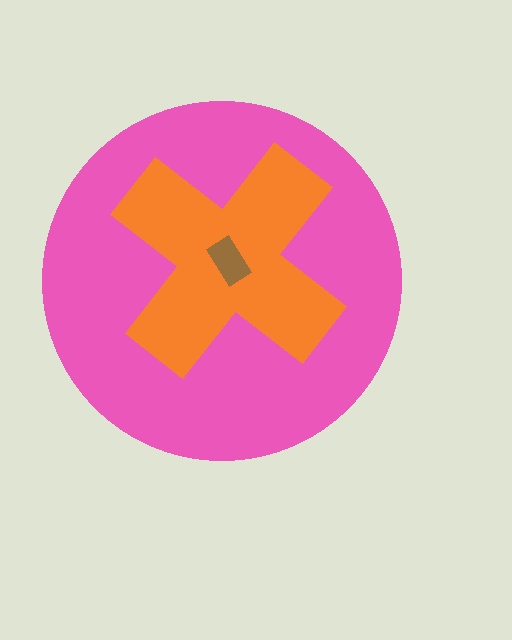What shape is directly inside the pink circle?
The orange cross.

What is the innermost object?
The brown rectangle.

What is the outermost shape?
The pink circle.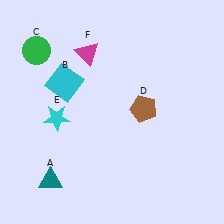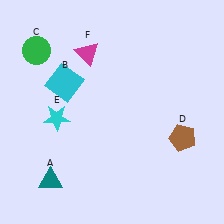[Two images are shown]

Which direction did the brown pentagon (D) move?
The brown pentagon (D) moved right.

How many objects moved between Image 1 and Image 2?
1 object moved between the two images.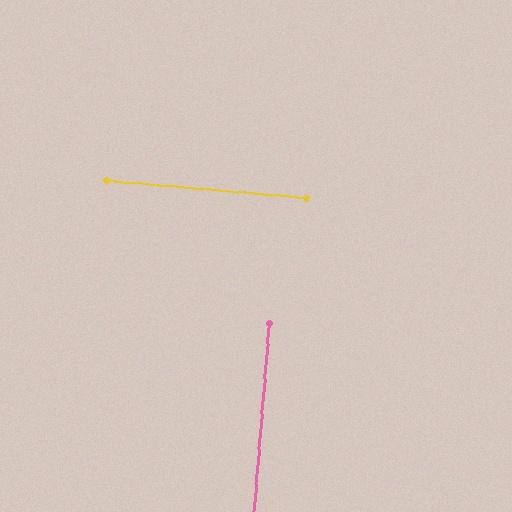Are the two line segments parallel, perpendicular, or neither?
Perpendicular — they meet at approximately 90°.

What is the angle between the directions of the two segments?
Approximately 90 degrees.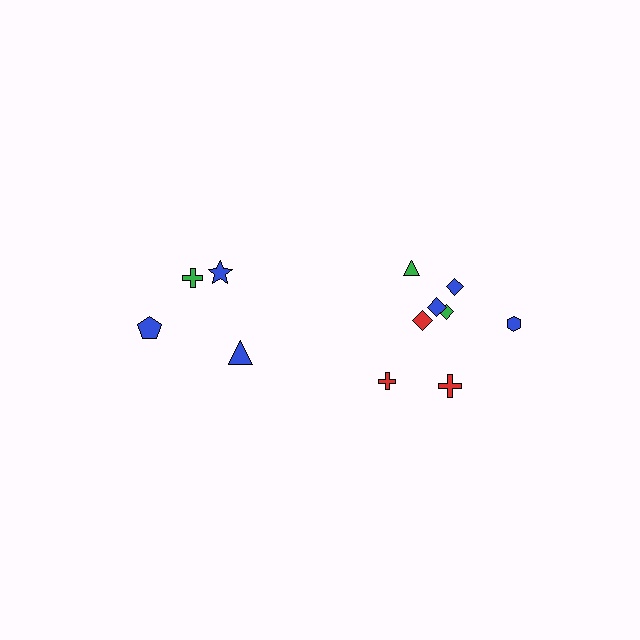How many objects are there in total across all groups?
There are 12 objects.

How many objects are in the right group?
There are 8 objects.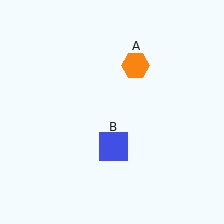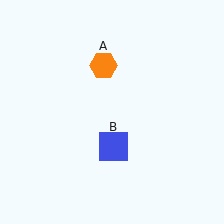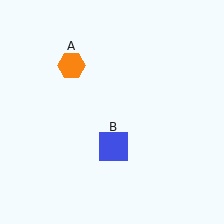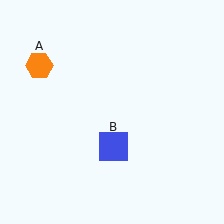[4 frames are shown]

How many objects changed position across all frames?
1 object changed position: orange hexagon (object A).